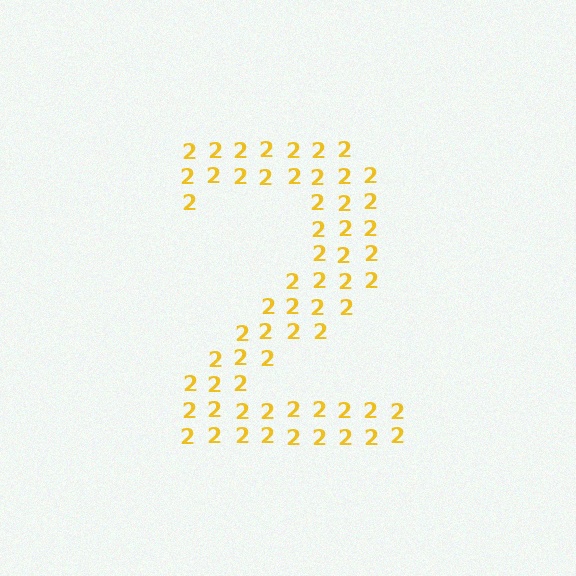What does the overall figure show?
The overall figure shows the digit 2.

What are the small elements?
The small elements are digit 2's.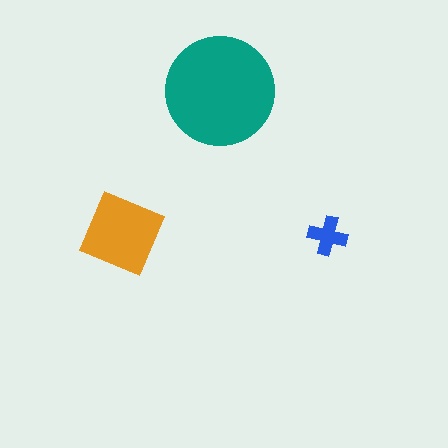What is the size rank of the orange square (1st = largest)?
2nd.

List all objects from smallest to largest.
The blue cross, the orange square, the teal circle.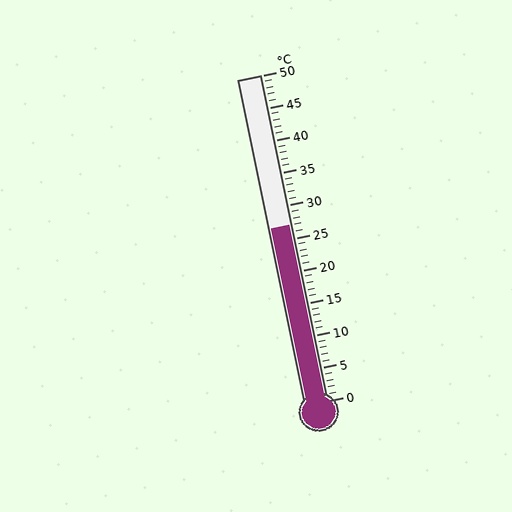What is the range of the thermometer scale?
The thermometer scale ranges from 0°C to 50°C.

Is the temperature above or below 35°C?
The temperature is below 35°C.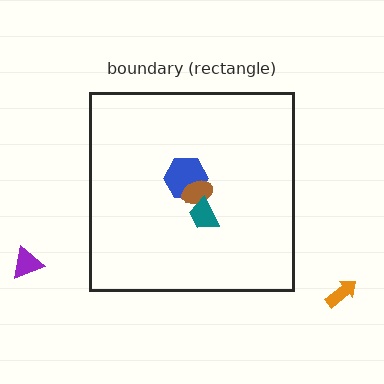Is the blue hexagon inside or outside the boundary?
Inside.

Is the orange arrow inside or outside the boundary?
Outside.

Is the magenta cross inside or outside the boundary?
Inside.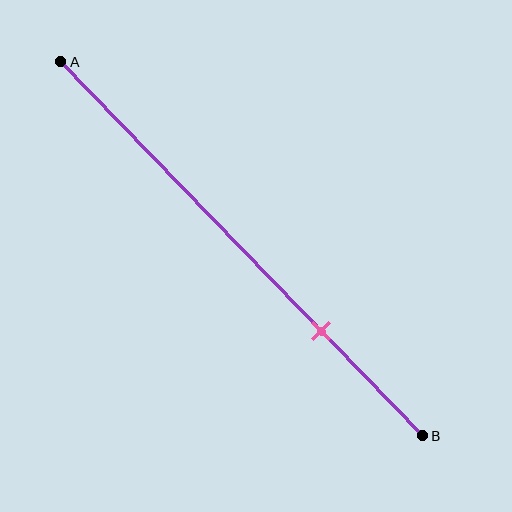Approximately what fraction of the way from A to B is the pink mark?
The pink mark is approximately 70% of the way from A to B.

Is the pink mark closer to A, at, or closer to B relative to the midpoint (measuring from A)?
The pink mark is closer to point B than the midpoint of segment AB.